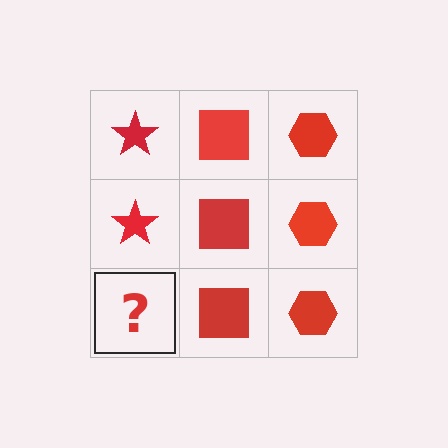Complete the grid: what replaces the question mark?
The question mark should be replaced with a red star.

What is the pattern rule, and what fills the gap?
The rule is that each column has a consistent shape. The gap should be filled with a red star.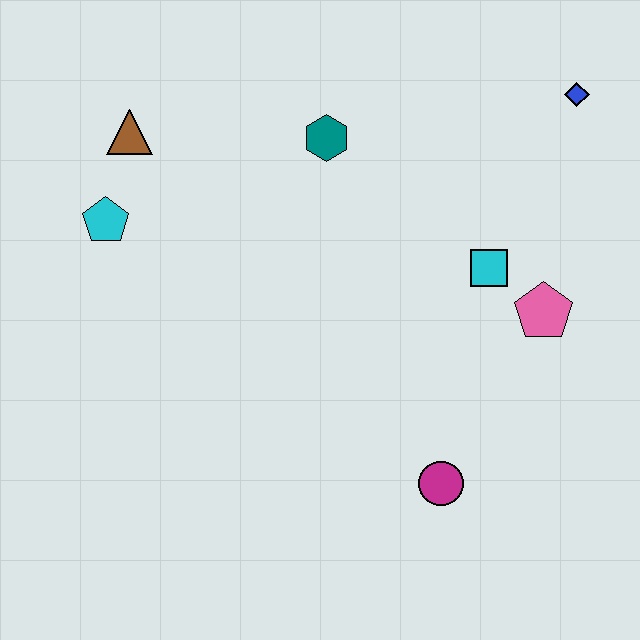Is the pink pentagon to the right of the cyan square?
Yes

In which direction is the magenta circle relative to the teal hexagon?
The magenta circle is below the teal hexagon.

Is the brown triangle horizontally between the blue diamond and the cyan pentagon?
Yes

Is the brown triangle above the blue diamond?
No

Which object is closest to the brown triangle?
The cyan pentagon is closest to the brown triangle.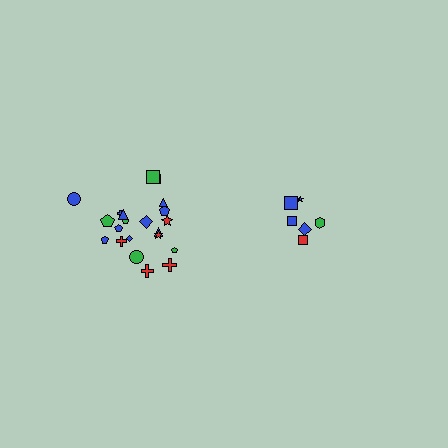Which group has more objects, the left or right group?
The left group.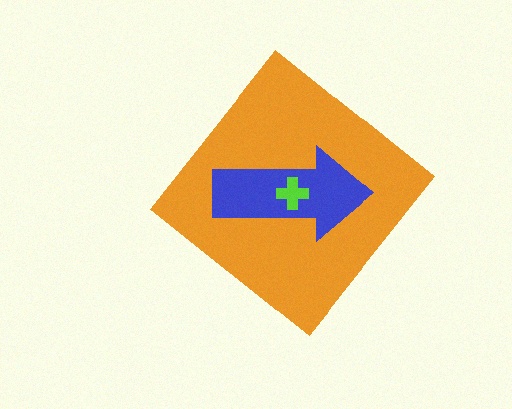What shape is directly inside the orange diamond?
The blue arrow.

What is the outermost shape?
The orange diamond.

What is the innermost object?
The lime cross.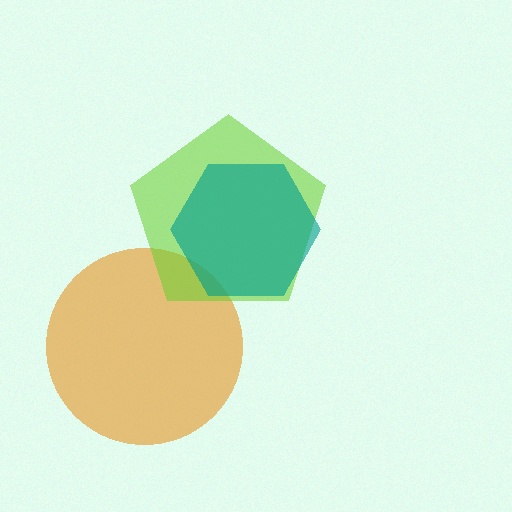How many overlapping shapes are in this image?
There are 3 overlapping shapes in the image.